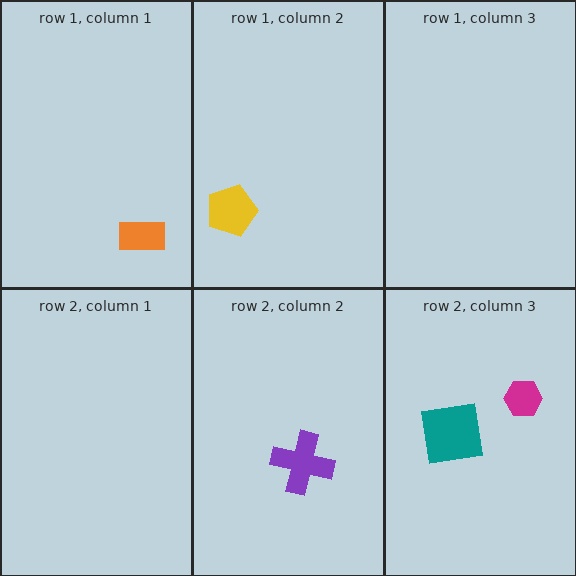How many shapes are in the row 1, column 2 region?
1.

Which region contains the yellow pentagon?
The row 1, column 2 region.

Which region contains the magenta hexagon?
The row 2, column 3 region.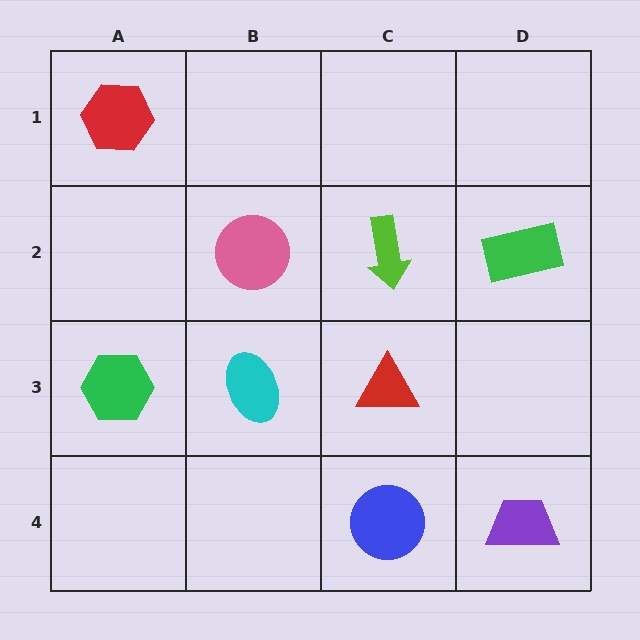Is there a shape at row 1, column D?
No, that cell is empty.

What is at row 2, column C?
A lime arrow.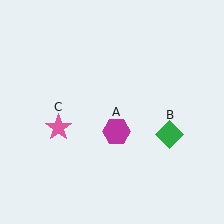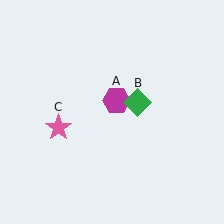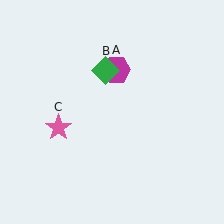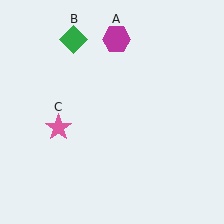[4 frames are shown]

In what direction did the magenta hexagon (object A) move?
The magenta hexagon (object A) moved up.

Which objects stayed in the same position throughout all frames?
Pink star (object C) remained stationary.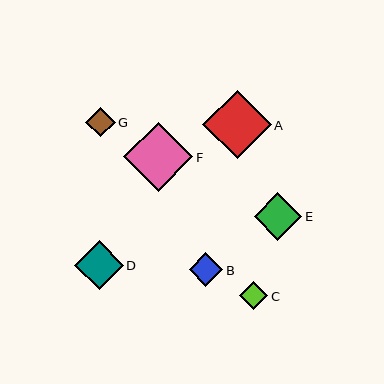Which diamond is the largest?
Diamond F is the largest with a size of approximately 69 pixels.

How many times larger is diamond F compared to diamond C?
Diamond F is approximately 2.5 times the size of diamond C.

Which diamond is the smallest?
Diamond C is the smallest with a size of approximately 28 pixels.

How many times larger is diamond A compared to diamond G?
Diamond A is approximately 2.3 times the size of diamond G.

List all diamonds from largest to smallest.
From largest to smallest: F, A, D, E, B, G, C.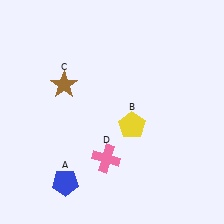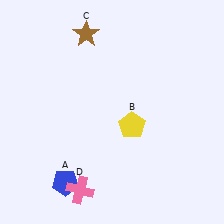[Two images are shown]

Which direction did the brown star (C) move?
The brown star (C) moved up.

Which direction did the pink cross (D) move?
The pink cross (D) moved down.